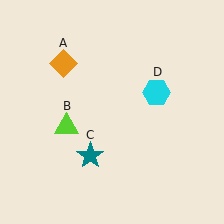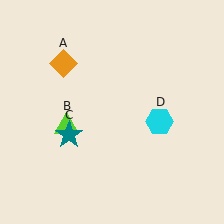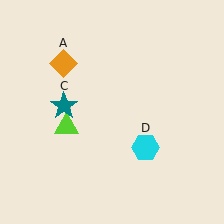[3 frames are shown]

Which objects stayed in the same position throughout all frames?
Orange diamond (object A) and lime triangle (object B) remained stationary.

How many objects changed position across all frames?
2 objects changed position: teal star (object C), cyan hexagon (object D).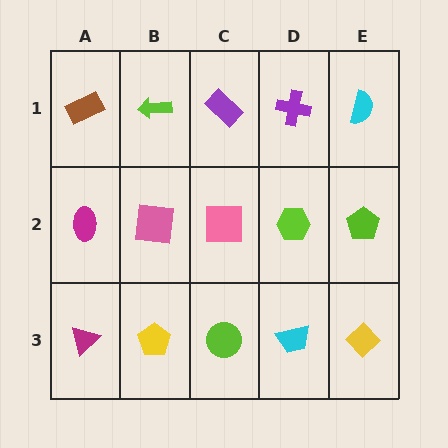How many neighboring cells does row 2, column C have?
4.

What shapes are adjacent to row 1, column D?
A lime hexagon (row 2, column D), a purple rectangle (row 1, column C), a cyan semicircle (row 1, column E).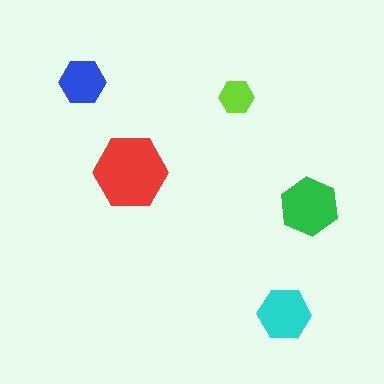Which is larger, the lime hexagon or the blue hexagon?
The blue one.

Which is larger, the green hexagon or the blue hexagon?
The green one.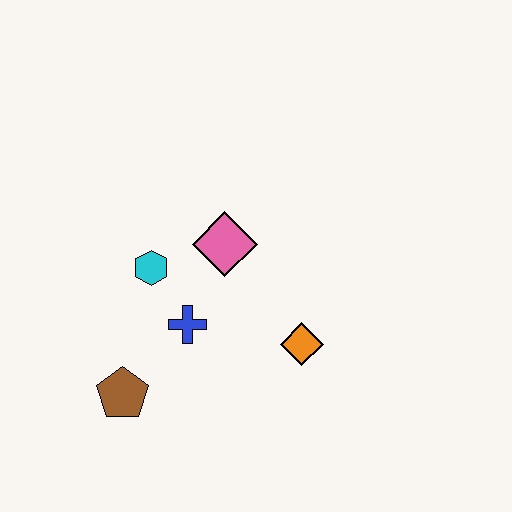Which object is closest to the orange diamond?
The blue cross is closest to the orange diamond.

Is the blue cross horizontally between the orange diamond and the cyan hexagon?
Yes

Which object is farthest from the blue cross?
The orange diamond is farthest from the blue cross.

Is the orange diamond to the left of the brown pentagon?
No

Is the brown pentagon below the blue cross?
Yes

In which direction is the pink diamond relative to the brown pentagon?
The pink diamond is above the brown pentagon.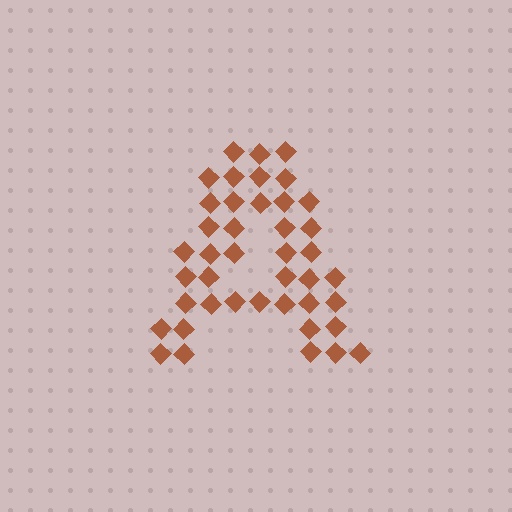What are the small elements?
The small elements are diamonds.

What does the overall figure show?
The overall figure shows the letter A.